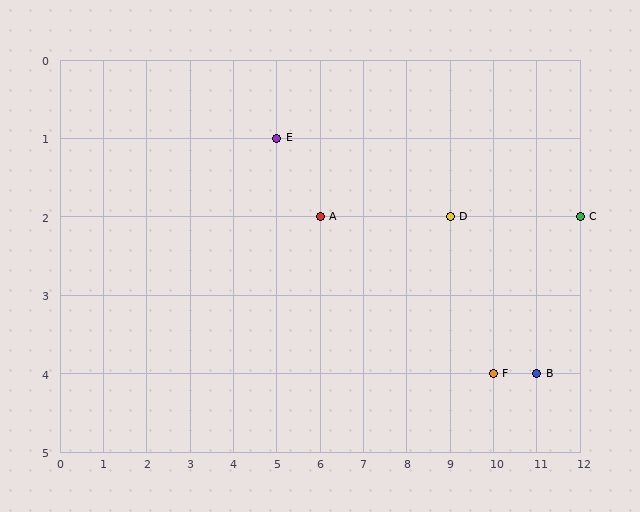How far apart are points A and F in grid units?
Points A and F are 4 columns and 2 rows apart (about 4.5 grid units diagonally).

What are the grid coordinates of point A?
Point A is at grid coordinates (6, 2).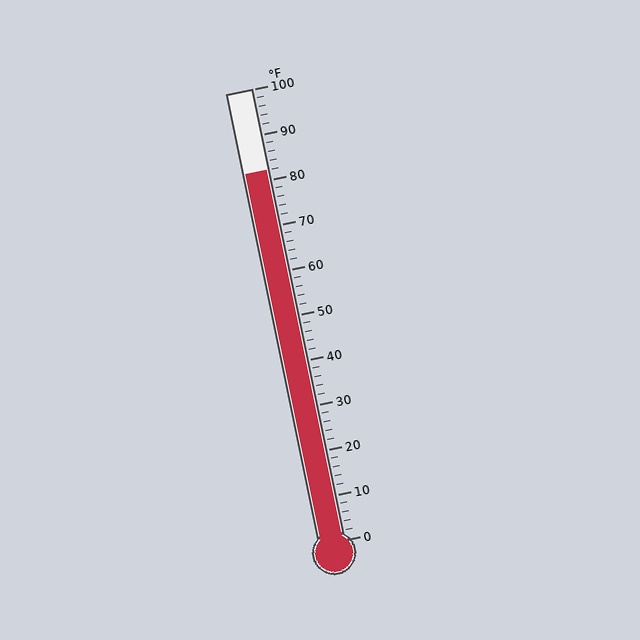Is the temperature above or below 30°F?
The temperature is above 30°F.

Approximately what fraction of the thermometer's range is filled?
The thermometer is filled to approximately 80% of its range.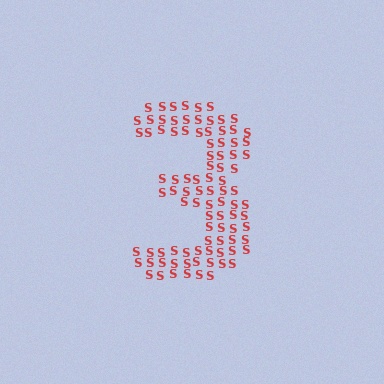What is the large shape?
The large shape is the digit 3.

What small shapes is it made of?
It is made of small letter S's.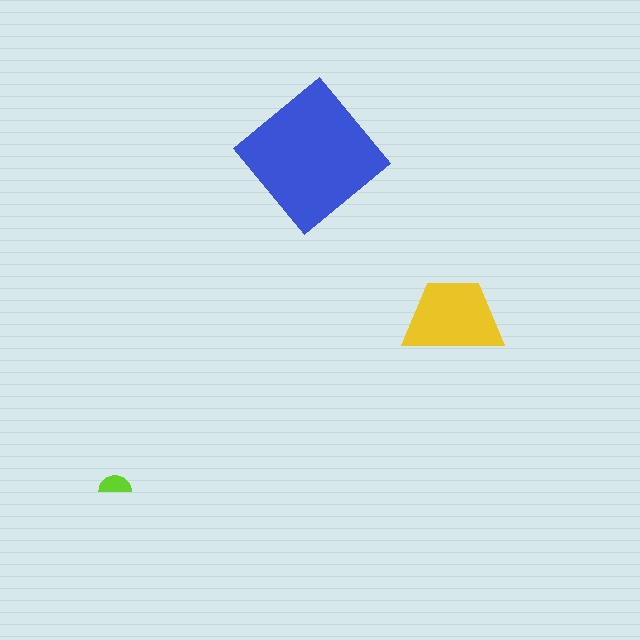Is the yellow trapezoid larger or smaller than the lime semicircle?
Larger.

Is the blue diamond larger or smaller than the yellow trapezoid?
Larger.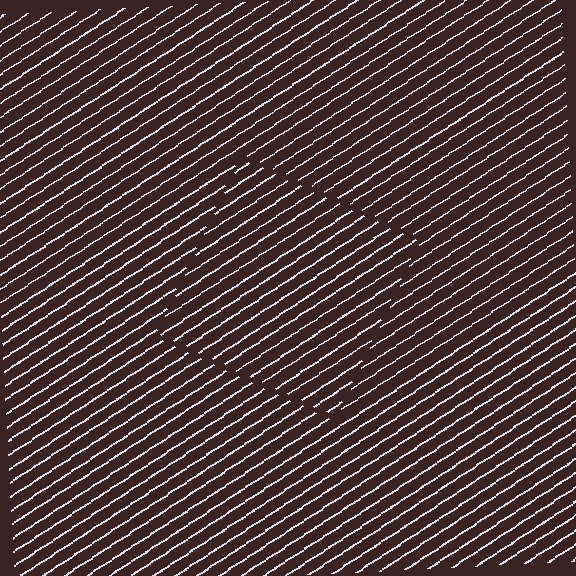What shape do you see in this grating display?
An illusory square. The interior of the shape contains the same grating, shifted by half a period — the contour is defined by the phase discontinuity where line-ends from the inner and outer gratings abut.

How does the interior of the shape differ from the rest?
The interior of the shape contains the same grating, shifted by half a period — the contour is defined by the phase discontinuity where line-ends from the inner and outer gratings abut.